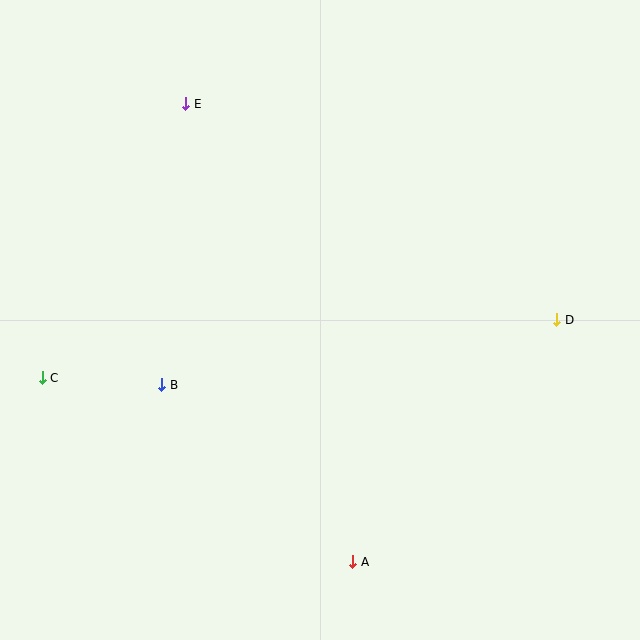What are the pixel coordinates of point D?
Point D is at (557, 320).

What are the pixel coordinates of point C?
Point C is at (42, 378).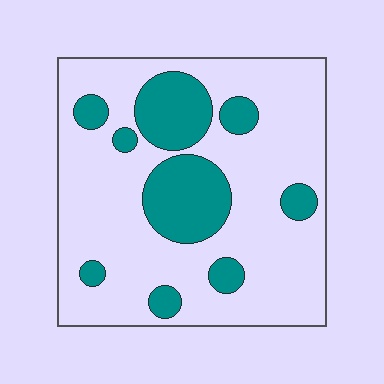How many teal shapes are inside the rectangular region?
9.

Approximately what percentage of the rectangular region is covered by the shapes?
Approximately 25%.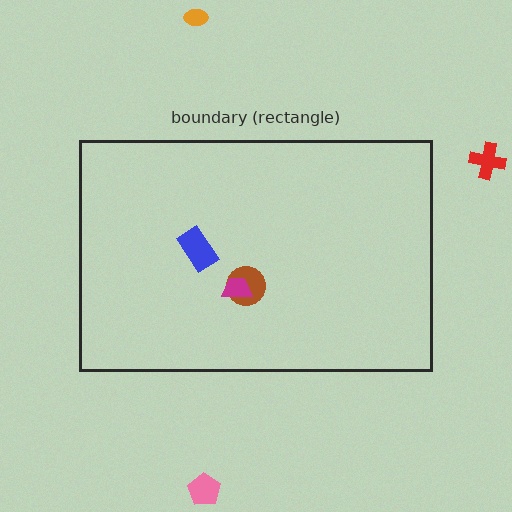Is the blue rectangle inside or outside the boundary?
Inside.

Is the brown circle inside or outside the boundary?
Inside.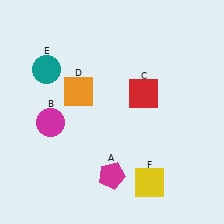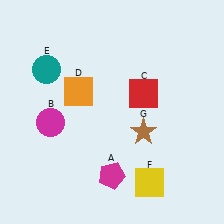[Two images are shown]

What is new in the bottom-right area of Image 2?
A brown star (G) was added in the bottom-right area of Image 2.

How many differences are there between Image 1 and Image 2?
There is 1 difference between the two images.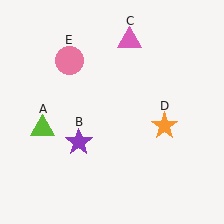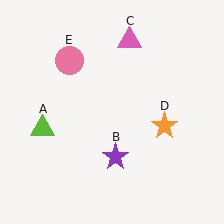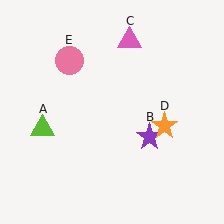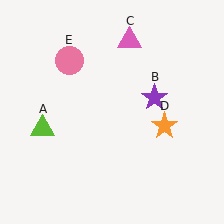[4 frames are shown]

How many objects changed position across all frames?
1 object changed position: purple star (object B).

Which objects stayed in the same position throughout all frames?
Lime triangle (object A) and pink triangle (object C) and orange star (object D) and pink circle (object E) remained stationary.